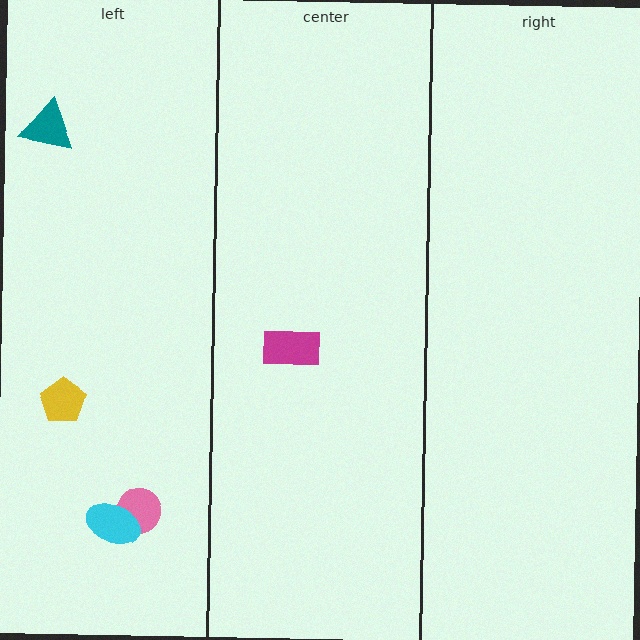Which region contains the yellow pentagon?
The left region.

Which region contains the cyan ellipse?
The left region.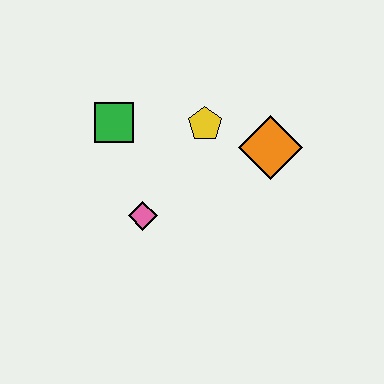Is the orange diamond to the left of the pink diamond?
No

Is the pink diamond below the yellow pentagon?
Yes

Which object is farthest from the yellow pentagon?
The pink diamond is farthest from the yellow pentagon.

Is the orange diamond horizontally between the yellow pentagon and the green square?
No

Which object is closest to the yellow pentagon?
The orange diamond is closest to the yellow pentagon.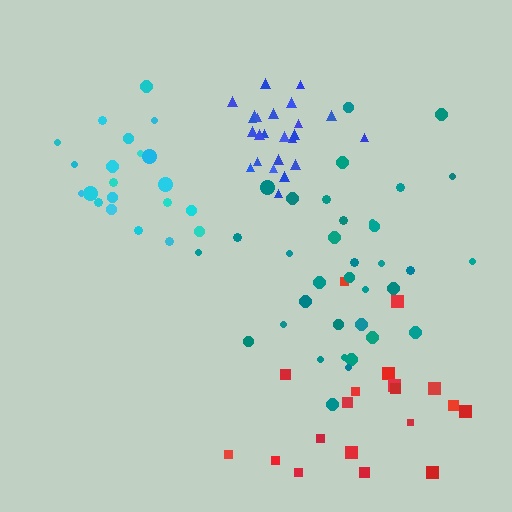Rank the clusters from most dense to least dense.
blue, cyan, teal, red.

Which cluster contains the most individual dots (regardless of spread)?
Teal (35).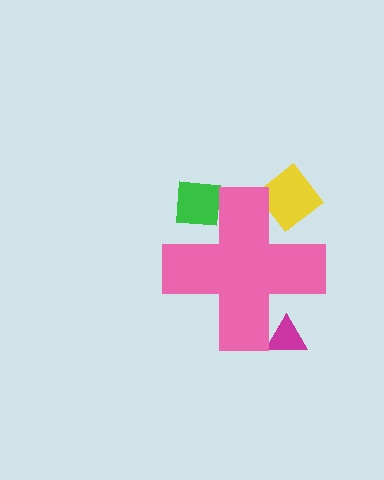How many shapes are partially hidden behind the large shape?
3 shapes are partially hidden.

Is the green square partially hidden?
Yes, the green square is partially hidden behind the pink cross.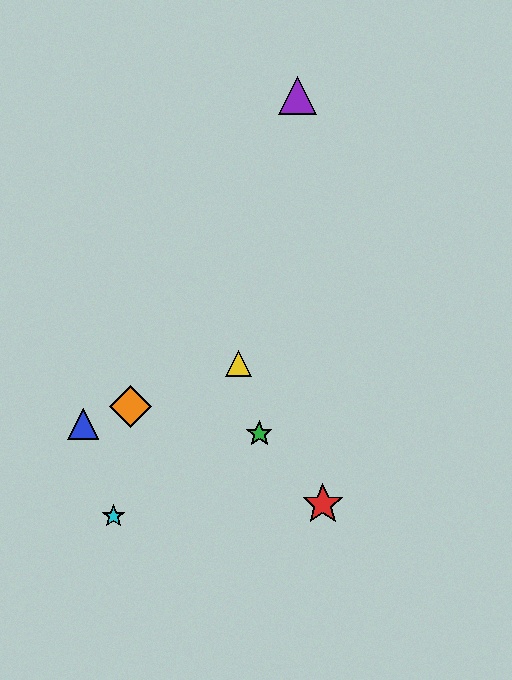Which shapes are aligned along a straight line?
The blue triangle, the yellow triangle, the orange diamond are aligned along a straight line.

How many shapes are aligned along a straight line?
3 shapes (the blue triangle, the yellow triangle, the orange diamond) are aligned along a straight line.